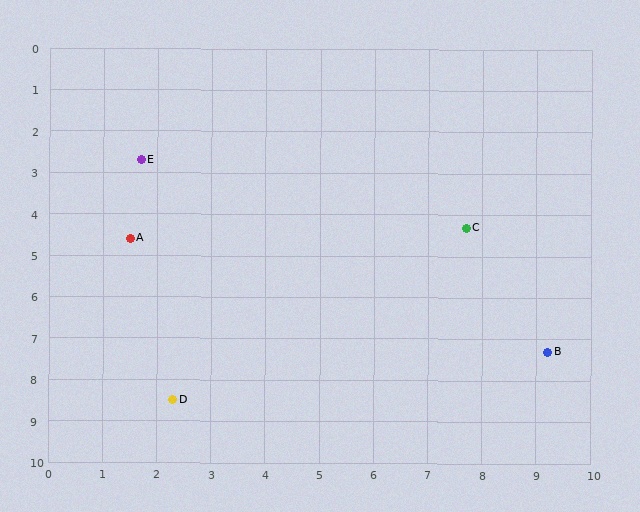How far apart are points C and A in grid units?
Points C and A are about 6.2 grid units apart.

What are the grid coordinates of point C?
Point C is at approximately (7.7, 4.3).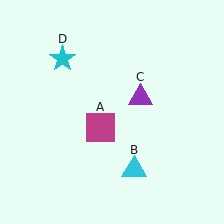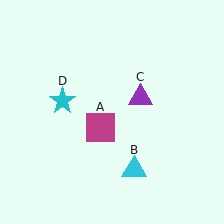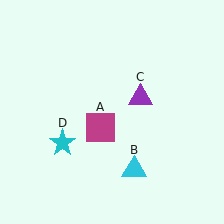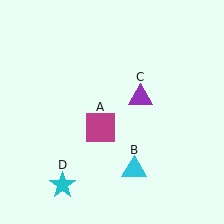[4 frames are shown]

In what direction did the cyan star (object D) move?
The cyan star (object D) moved down.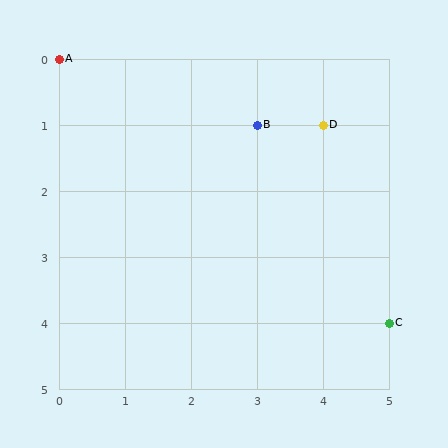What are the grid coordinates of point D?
Point D is at grid coordinates (4, 1).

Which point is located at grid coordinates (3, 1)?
Point B is at (3, 1).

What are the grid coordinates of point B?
Point B is at grid coordinates (3, 1).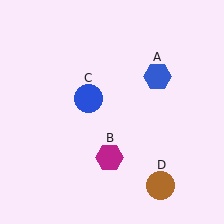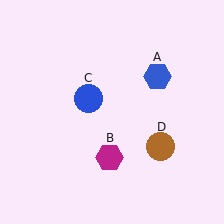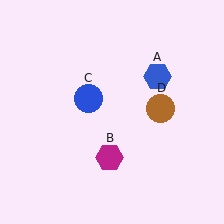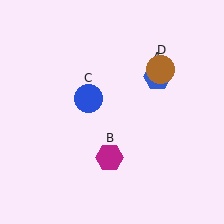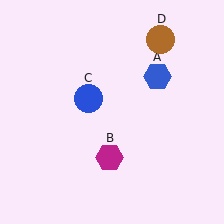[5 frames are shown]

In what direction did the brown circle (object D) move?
The brown circle (object D) moved up.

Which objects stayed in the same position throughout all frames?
Blue hexagon (object A) and magenta hexagon (object B) and blue circle (object C) remained stationary.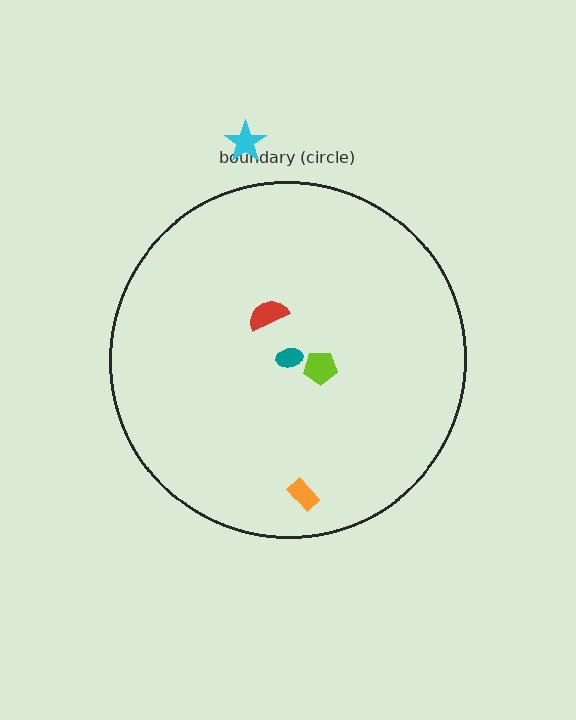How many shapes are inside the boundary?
4 inside, 1 outside.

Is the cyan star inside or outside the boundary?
Outside.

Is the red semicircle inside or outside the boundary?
Inside.